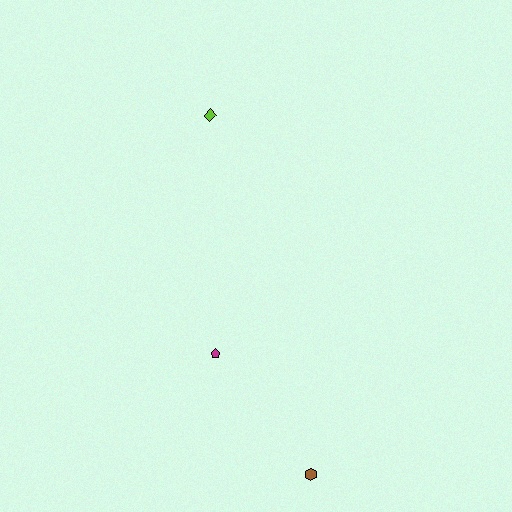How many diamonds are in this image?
There is 1 diamond.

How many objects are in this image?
There are 3 objects.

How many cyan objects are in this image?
There are no cyan objects.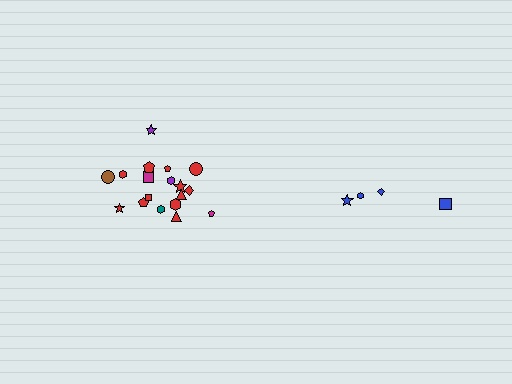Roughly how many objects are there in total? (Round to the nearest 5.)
Roughly 20 objects in total.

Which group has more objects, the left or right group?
The left group.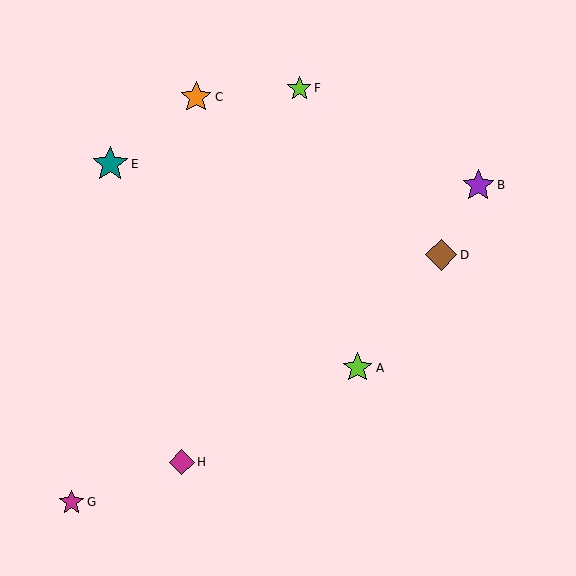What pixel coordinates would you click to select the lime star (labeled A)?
Click at (358, 368) to select the lime star A.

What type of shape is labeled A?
Shape A is a lime star.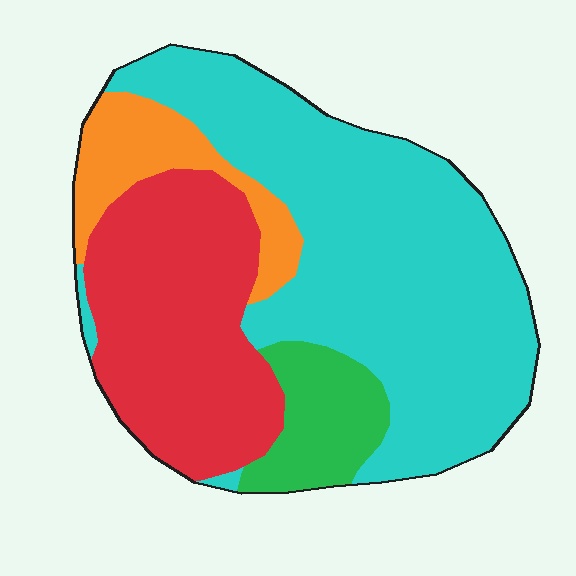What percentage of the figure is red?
Red covers about 30% of the figure.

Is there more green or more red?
Red.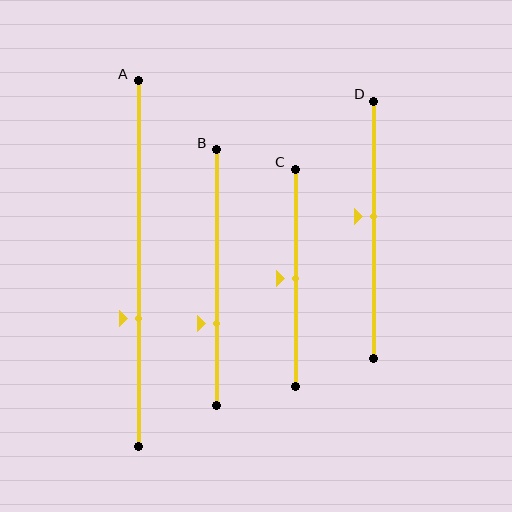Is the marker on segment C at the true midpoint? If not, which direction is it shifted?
Yes, the marker on segment C is at the true midpoint.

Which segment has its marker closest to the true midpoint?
Segment C has its marker closest to the true midpoint.